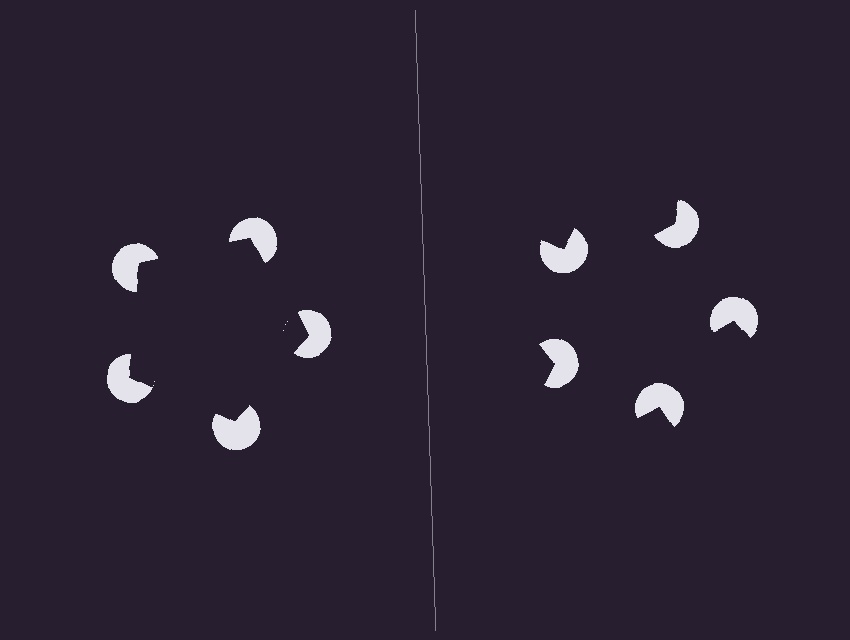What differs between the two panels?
The pac-man discs are positioned identically on both sides; only the wedge orientations differ. On the left they align to a pentagon; on the right they are misaligned.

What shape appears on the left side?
An illusory pentagon.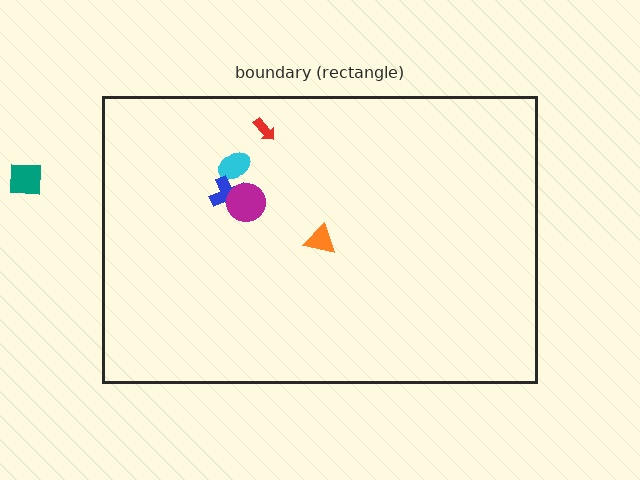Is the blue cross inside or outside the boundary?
Inside.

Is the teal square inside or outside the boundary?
Outside.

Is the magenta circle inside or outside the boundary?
Inside.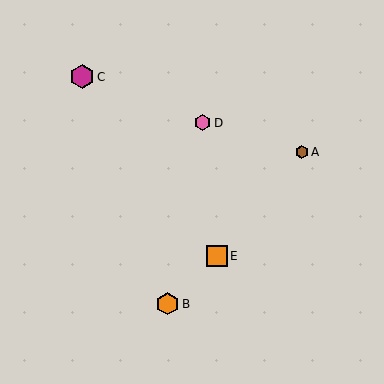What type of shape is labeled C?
Shape C is a magenta hexagon.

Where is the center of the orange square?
The center of the orange square is at (217, 256).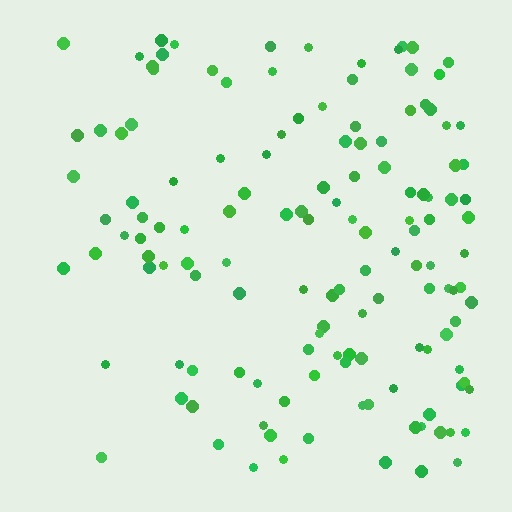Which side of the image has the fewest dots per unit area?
The left.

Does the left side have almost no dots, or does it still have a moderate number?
Still a moderate number, just noticeably fewer than the right.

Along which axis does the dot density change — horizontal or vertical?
Horizontal.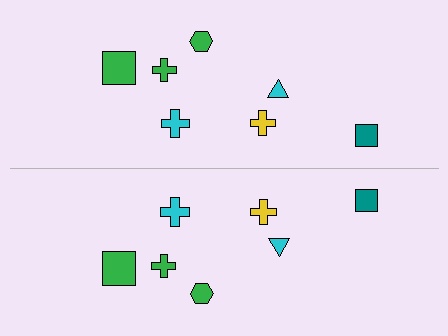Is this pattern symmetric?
Yes, this pattern has bilateral (reflection) symmetry.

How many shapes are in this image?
There are 14 shapes in this image.